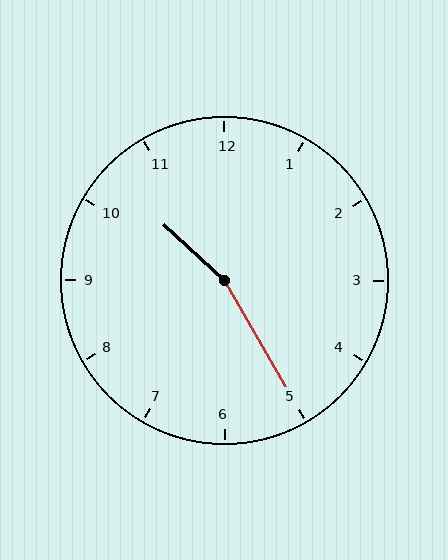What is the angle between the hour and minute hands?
Approximately 162 degrees.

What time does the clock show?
10:25.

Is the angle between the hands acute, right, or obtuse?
It is obtuse.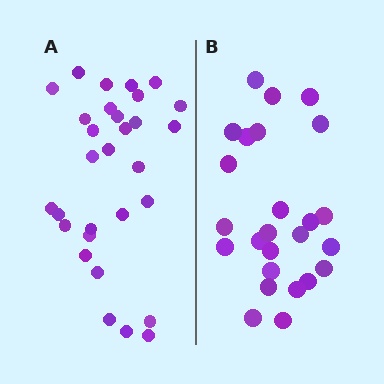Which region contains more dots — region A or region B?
Region A (the left region) has more dots.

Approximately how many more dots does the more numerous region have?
Region A has about 5 more dots than region B.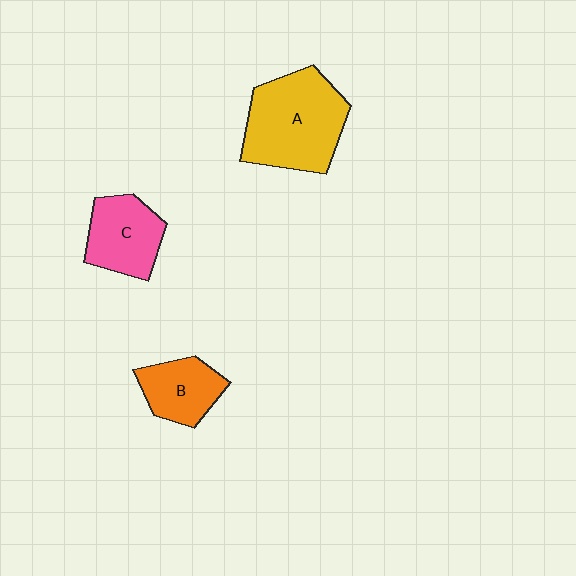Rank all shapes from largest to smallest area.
From largest to smallest: A (yellow), C (pink), B (orange).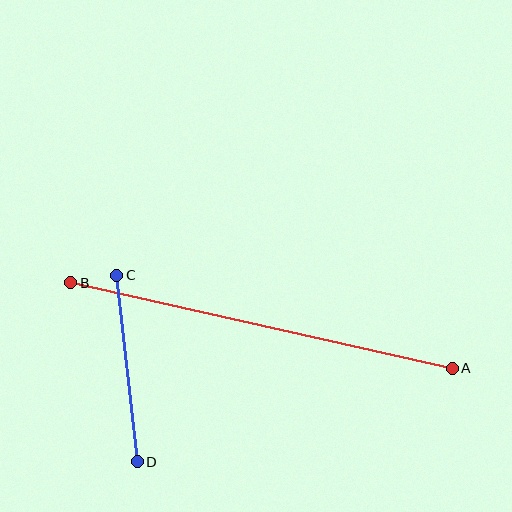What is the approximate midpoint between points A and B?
The midpoint is at approximately (261, 325) pixels.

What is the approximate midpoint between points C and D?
The midpoint is at approximately (127, 368) pixels.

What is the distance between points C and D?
The distance is approximately 188 pixels.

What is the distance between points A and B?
The distance is approximately 391 pixels.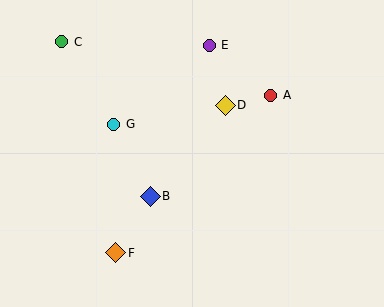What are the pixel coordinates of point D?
Point D is at (225, 105).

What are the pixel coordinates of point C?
Point C is at (62, 42).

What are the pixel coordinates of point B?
Point B is at (150, 196).